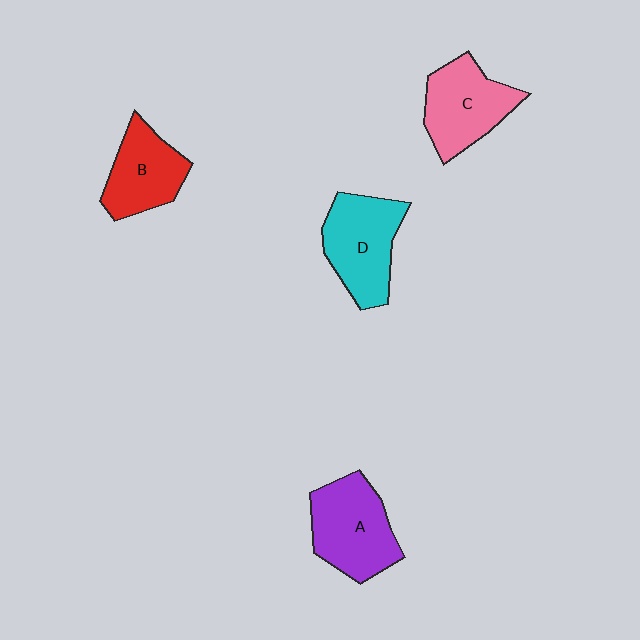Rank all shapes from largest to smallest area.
From largest to smallest: A (purple), D (cyan), C (pink), B (red).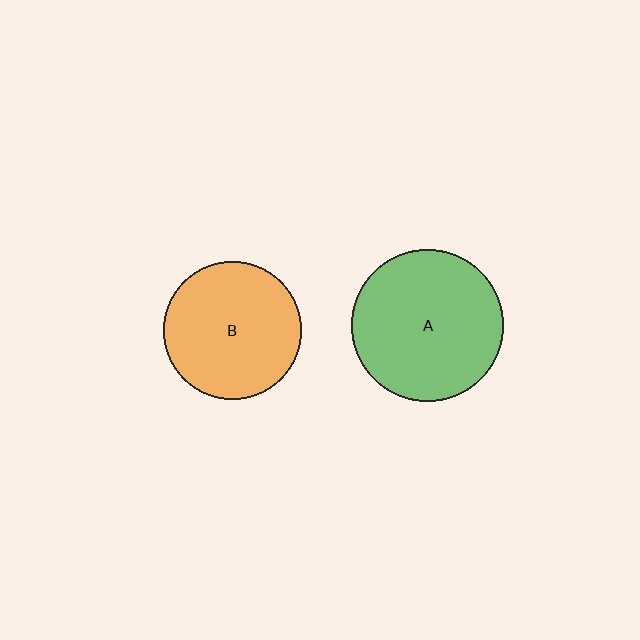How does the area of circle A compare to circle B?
Approximately 1.2 times.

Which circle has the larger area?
Circle A (green).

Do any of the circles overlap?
No, none of the circles overlap.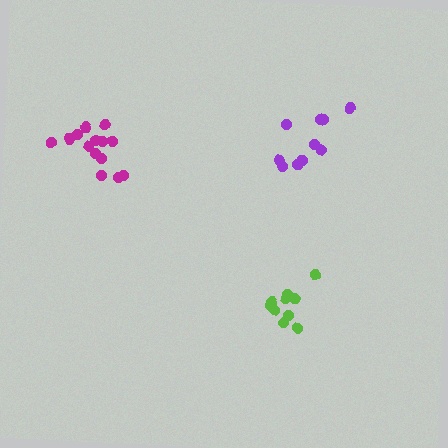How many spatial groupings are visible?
There are 3 spatial groupings.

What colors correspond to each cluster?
The clusters are colored: purple, magenta, lime.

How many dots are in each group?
Group 1: 10 dots, Group 2: 14 dots, Group 3: 10 dots (34 total).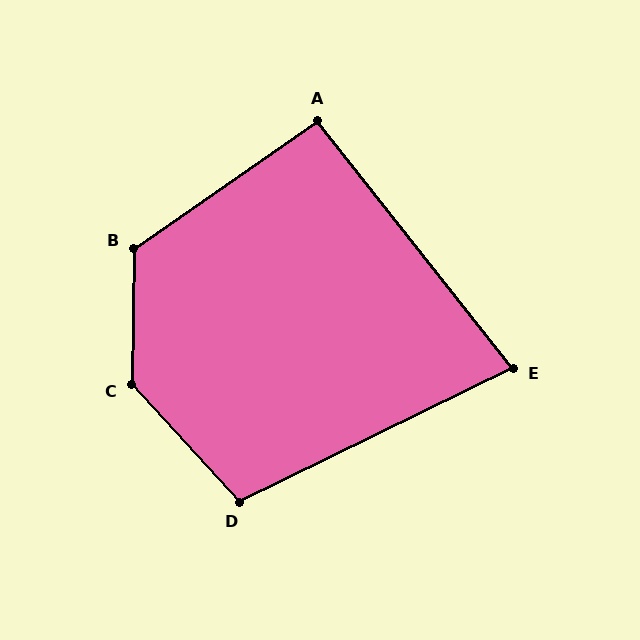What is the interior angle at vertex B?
Approximately 126 degrees (obtuse).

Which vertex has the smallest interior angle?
E, at approximately 78 degrees.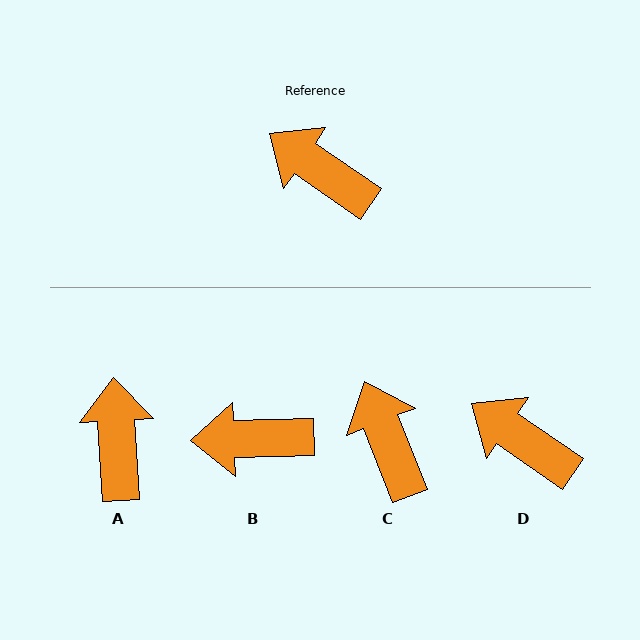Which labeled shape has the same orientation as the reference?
D.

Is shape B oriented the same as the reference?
No, it is off by about 37 degrees.